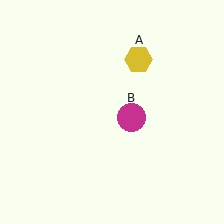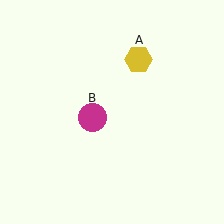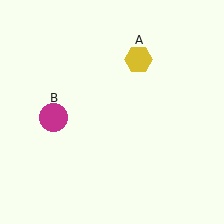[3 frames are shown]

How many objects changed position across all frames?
1 object changed position: magenta circle (object B).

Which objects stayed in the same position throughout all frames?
Yellow hexagon (object A) remained stationary.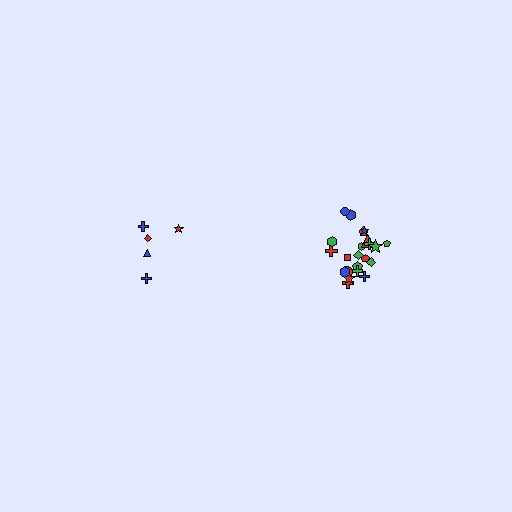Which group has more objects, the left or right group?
The right group.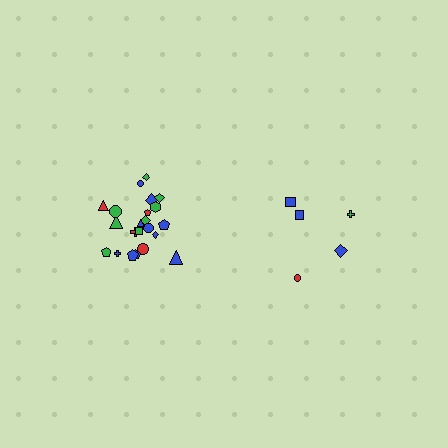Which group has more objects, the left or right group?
The left group.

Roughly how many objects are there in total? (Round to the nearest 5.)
Roughly 25 objects in total.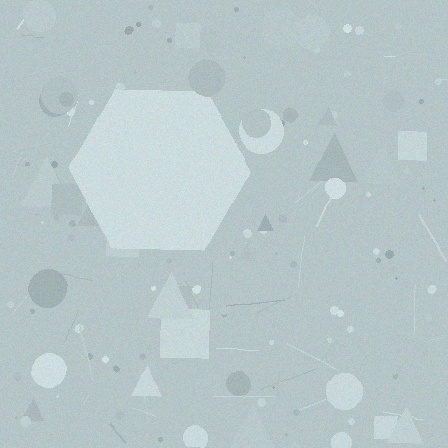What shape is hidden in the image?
A hexagon is hidden in the image.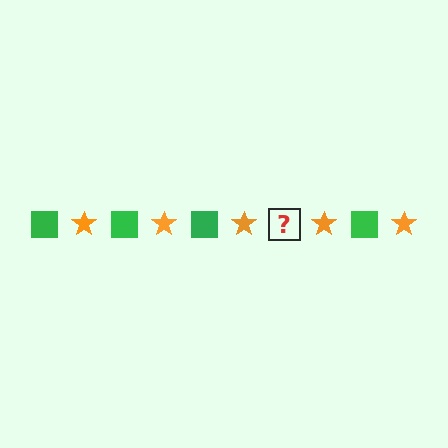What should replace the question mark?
The question mark should be replaced with a green square.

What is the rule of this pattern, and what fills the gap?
The rule is that the pattern alternates between green square and orange star. The gap should be filled with a green square.